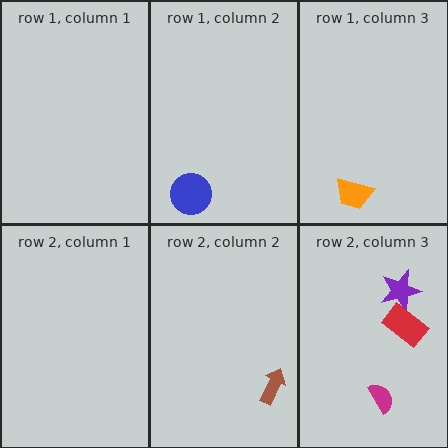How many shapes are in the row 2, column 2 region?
1.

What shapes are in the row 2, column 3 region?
The purple star, the magenta semicircle, the red rectangle.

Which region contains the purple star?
The row 2, column 3 region.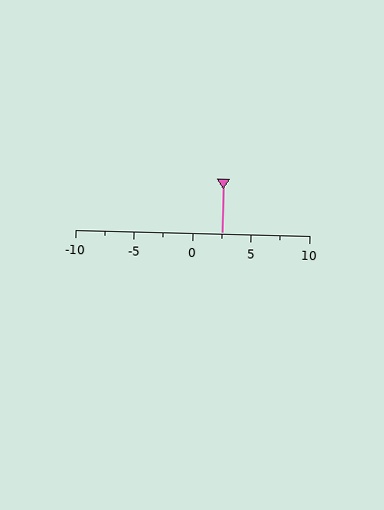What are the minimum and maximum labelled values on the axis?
The axis runs from -10 to 10.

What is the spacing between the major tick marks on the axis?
The major ticks are spaced 5 apart.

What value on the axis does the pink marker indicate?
The marker indicates approximately 2.5.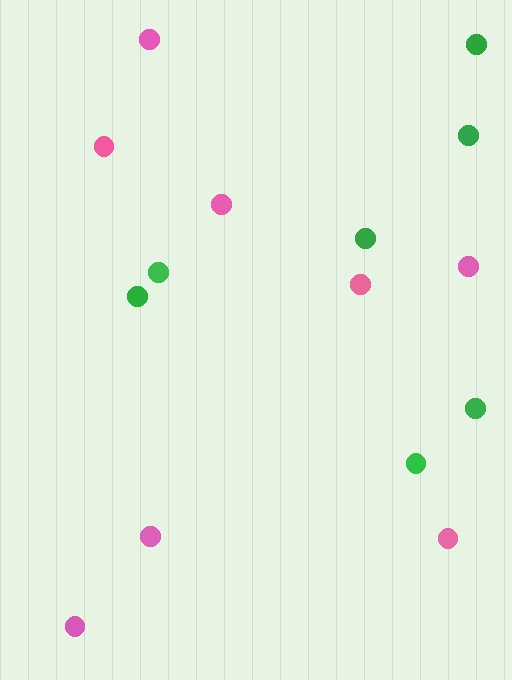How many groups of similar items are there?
There are 2 groups: one group of pink circles (8) and one group of green circles (7).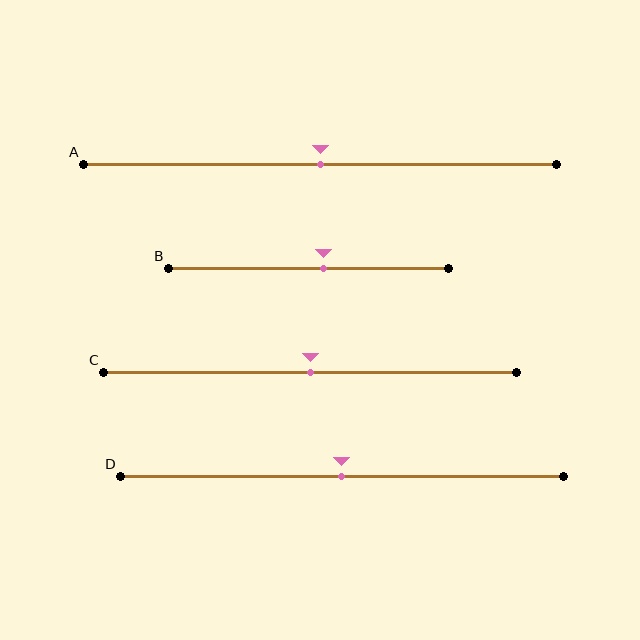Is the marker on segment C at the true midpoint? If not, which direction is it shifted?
Yes, the marker on segment C is at the true midpoint.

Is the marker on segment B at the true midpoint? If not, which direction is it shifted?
No, the marker on segment B is shifted to the right by about 5% of the segment length.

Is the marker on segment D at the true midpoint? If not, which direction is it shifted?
Yes, the marker on segment D is at the true midpoint.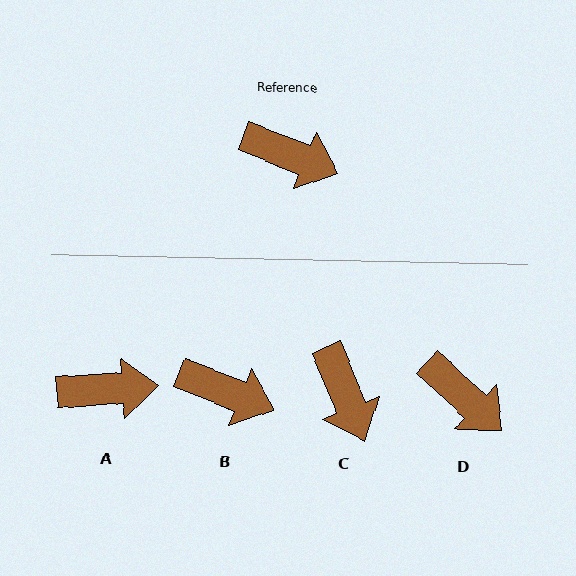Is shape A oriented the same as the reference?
No, it is off by about 25 degrees.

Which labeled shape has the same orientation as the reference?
B.